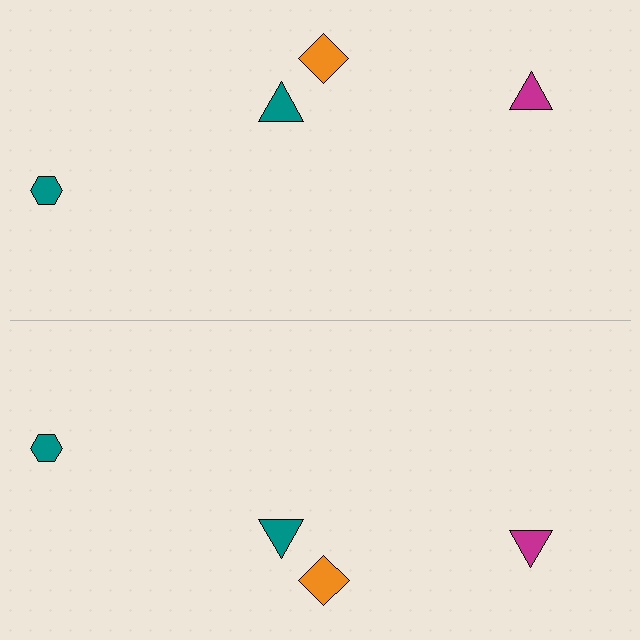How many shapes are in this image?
There are 8 shapes in this image.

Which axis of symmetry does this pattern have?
The pattern has a horizontal axis of symmetry running through the center of the image.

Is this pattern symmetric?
Yes, this pattern has bilateral (reflection) symmetry.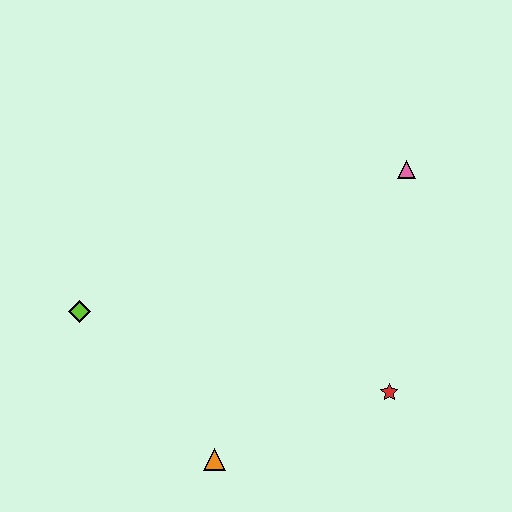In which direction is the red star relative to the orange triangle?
The red star is to the right of the orange triangle.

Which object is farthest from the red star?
The lime diamond is farthest from the red star.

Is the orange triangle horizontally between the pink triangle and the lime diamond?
Yes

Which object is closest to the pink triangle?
The red star is closest to the pink triangle.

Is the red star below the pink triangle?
Yes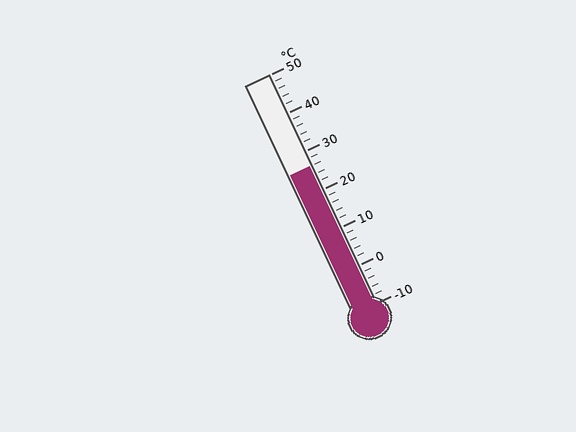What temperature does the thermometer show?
The thermometer shows approximately 26°C.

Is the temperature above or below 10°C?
The temperature is above 10°C.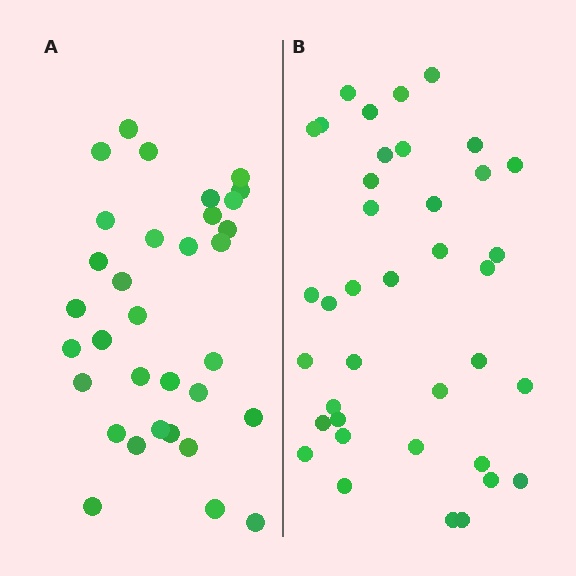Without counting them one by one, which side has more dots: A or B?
Region B (the right region) has more dots.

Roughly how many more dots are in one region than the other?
Region B has about 5 more dots than region A.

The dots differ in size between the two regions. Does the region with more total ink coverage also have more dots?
No. Region A has more total ink coverage because its dots are larger, but region B actually contains more individual dots. Total area can be misleading — the number of items is what matters here.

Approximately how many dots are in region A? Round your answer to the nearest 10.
About 30 dots. (The exact count is 33, which rounds to 30.)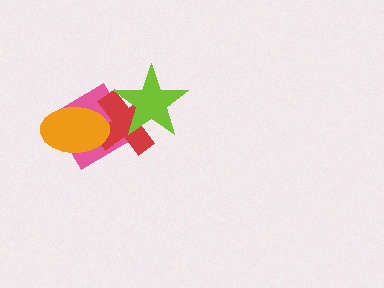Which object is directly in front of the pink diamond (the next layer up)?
The red cross is directly in front of the pink diamond.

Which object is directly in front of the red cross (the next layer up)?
The orange ellipse is directly in front of the red cross.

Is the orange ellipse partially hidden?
No, no other shape covers it.